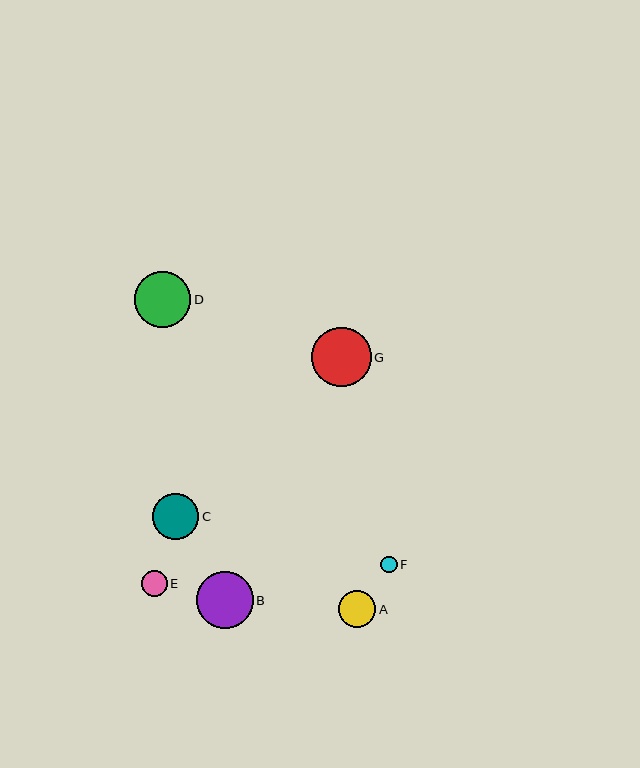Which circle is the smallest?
Circle F is the smallest with a size of approximately 16 pixels.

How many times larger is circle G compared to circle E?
Circle G is approximately 2.3 times the size of circle E.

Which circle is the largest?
Circle G is the largest with a size of approximately 59 pixels.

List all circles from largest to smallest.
From largest to smallest: G, B, D, C, A, E, F.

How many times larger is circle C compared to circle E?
Circle C is approximately 1.8 times the size of circle E.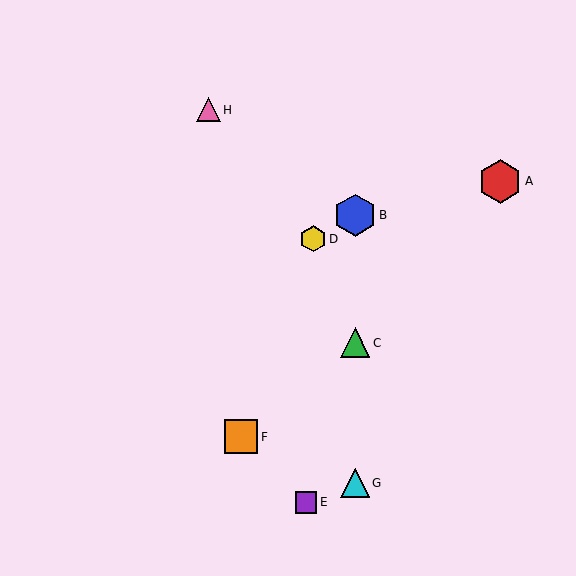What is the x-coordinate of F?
Object F is at x≈241.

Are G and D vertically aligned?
No, G is at x≈355 and D is at x≈313.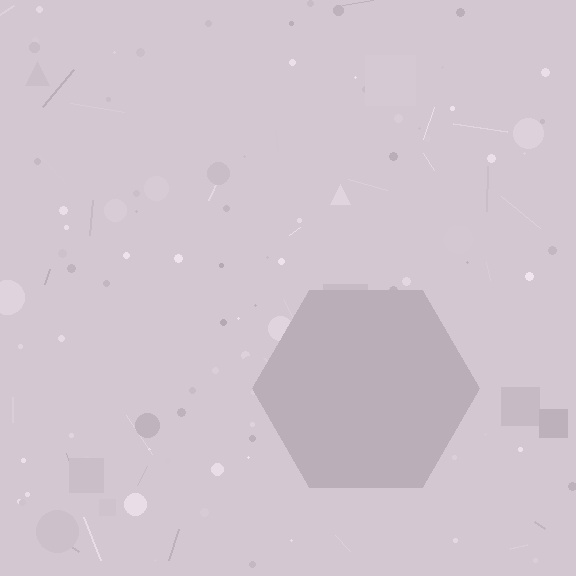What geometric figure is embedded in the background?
A hexagon is embedded in the background.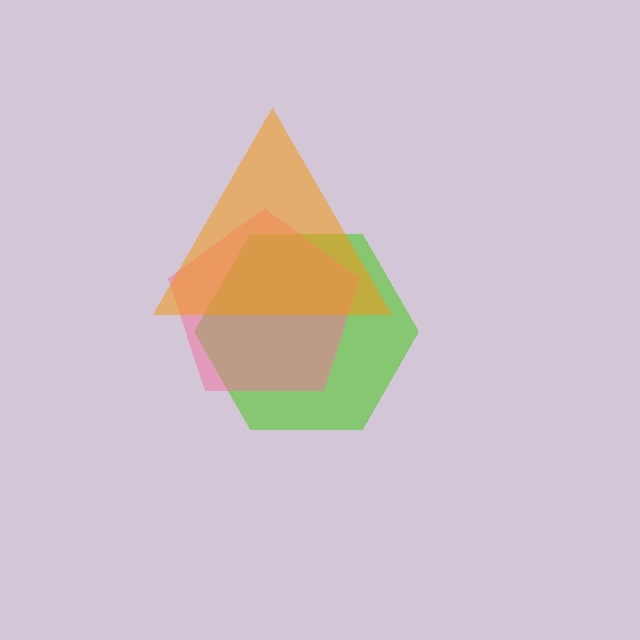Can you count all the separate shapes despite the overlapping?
Yes, there are 3 separate shapes.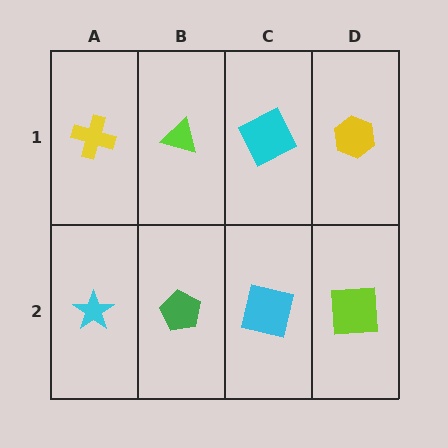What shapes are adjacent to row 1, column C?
A cyan square (row 2, column C), a lime triangle (row 1, column B), a yellow hexagon (row 1, column D).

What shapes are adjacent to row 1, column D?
A lime square (row 2, column D), a cyan square (row 1, column C).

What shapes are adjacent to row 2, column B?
A lime triangle (row 1, column B), a cyan star (row 2, column A), a cyan square (row 2, column C).